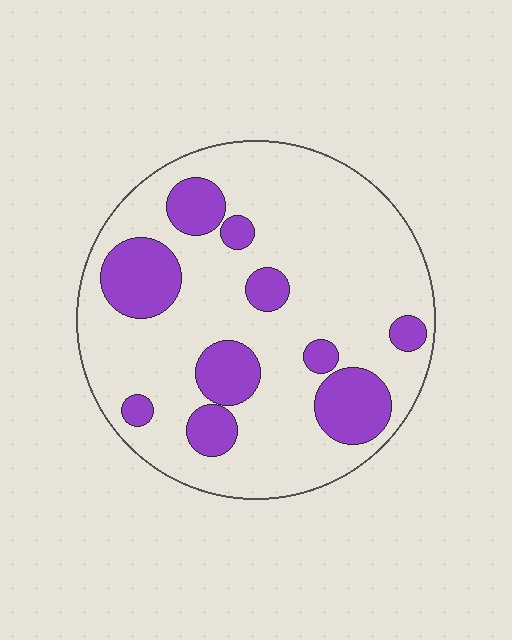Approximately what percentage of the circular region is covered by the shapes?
Approximately 25%.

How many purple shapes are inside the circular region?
10.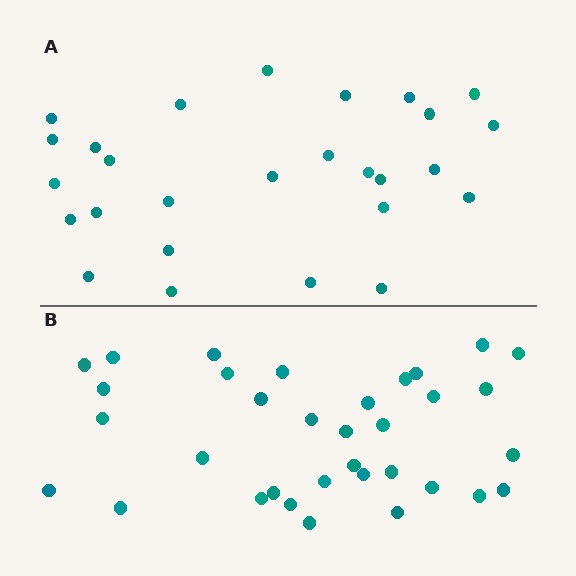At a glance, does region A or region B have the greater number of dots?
Region B (the bottom region) has more dots.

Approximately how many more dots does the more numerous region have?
Region B has roughly 8 or so more dots than region A.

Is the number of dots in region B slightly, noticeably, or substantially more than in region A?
Region B has noticeably more, but not dramatically so. The ratio is roughly 1.3 to 1.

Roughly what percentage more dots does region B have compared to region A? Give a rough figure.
About 25% more.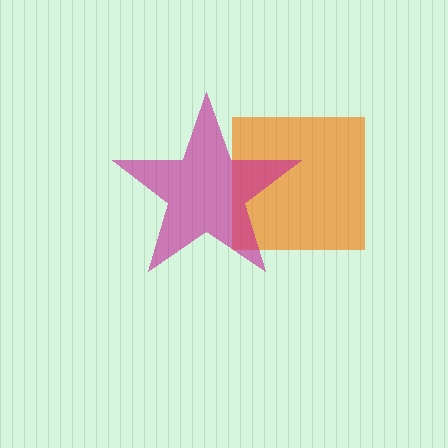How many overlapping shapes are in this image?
There are 2 overlapping shapes in the image.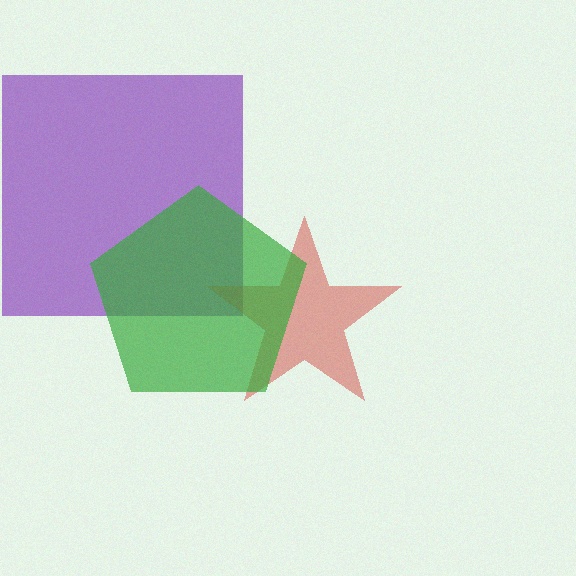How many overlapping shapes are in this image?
There are 3 overlapping shapes in the image.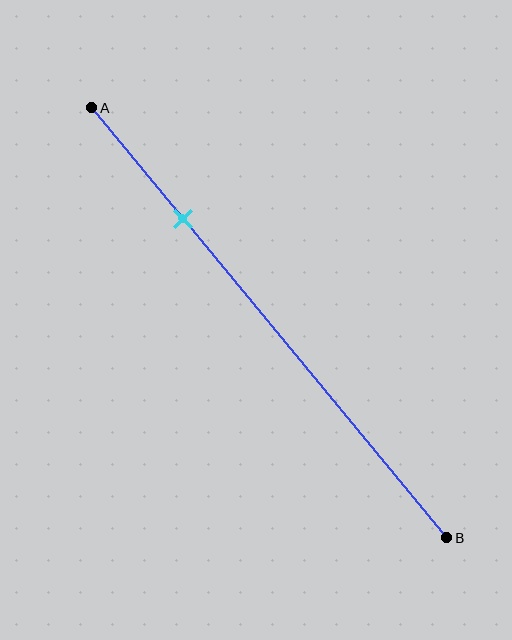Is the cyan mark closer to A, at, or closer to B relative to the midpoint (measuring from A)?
The cyan mark is closer to point A than the midpoint of segment AB.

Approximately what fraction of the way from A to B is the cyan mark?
The cyan mark is approximately 25% of the way from A to B.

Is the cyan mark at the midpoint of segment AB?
No, the mark is at about 25% from A, not at the 50% midpoint.